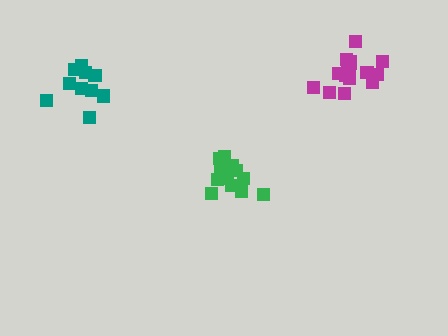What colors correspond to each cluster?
The clusters are colored: magenta, green, teal.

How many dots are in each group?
Group 1: 16 dots, Group 2: 14 dots, Group 3: 11 dots (41 total).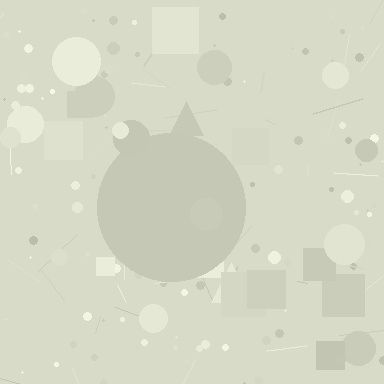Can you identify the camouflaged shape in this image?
The camouflaged shape is a circle.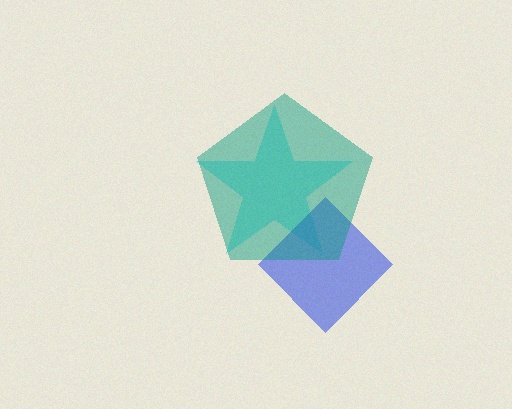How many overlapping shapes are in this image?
There are 3 overlapping shapes in the image.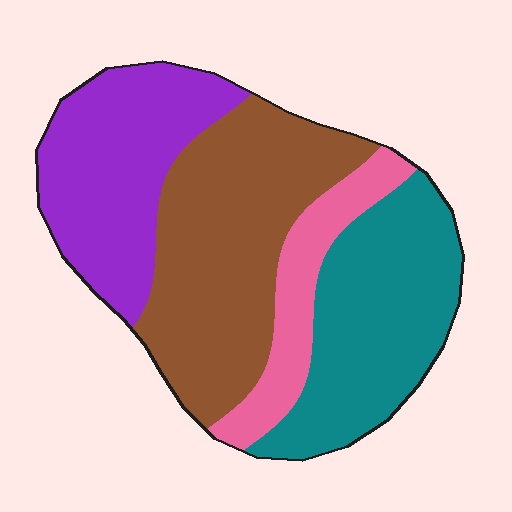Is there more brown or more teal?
Brown.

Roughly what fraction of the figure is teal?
Teal takes up about one quarter (1/4) of the figure.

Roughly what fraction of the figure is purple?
Purple takes up between a sixth and a third of the figure.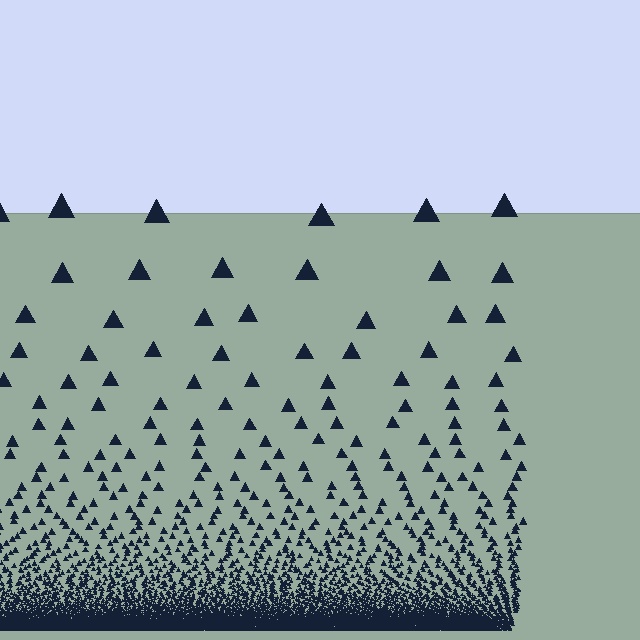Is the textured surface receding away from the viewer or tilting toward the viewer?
The surface appears to tilt toward the viewer. Texture elements get larger and sparser toward the top.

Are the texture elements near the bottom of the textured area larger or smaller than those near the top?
Smaller. The gradient is inverted — elements near the bottom are smaller and denser.